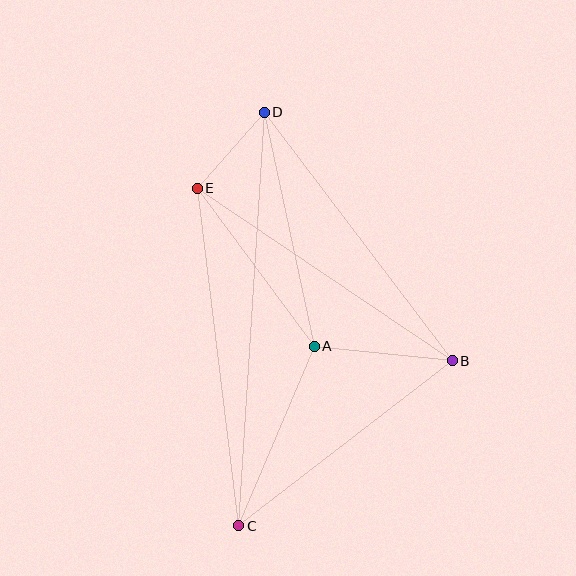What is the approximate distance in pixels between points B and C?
The distance between B and C is approximately 270 pixels.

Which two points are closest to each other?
Points D and E are closest to each other.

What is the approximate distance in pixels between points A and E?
The distance between A and E is approximately 197 pixels.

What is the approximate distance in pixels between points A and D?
The distance between A and D is approximately 239 pixels.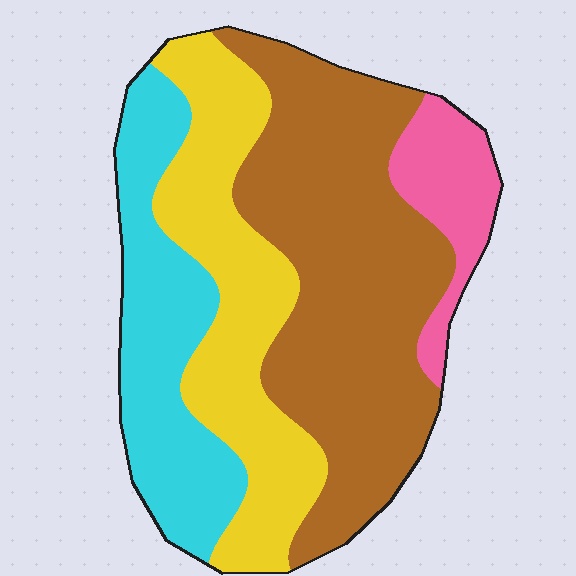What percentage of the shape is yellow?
Yellow covers 27% of the shape.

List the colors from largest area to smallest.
From largest to smallest: brown, yellow, cyan, pink.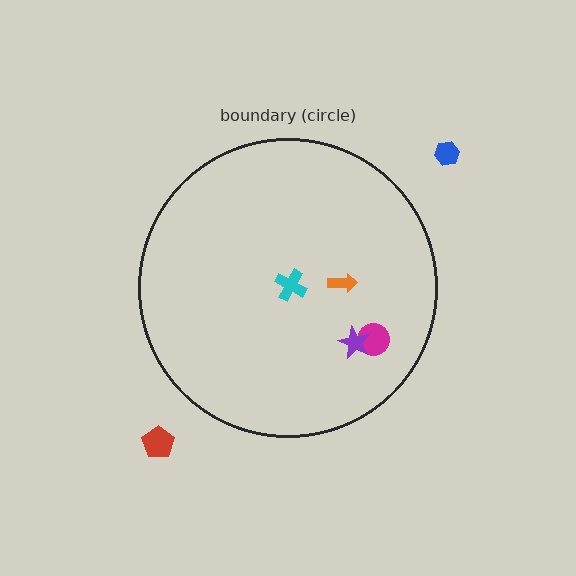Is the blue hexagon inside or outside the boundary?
Outside.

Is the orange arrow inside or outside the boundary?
Inside.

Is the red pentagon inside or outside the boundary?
Outside.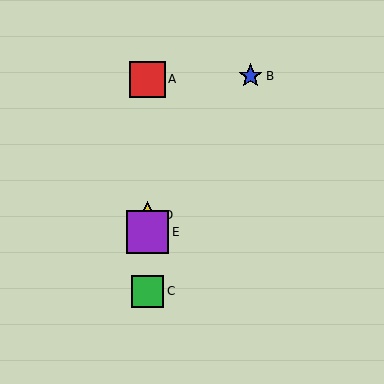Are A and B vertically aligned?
No, A is at x≈148 and B is at x≈251.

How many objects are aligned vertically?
4 objects (A, C, D, E) are aligned vertically.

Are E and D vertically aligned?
Yes, both are at x≈148.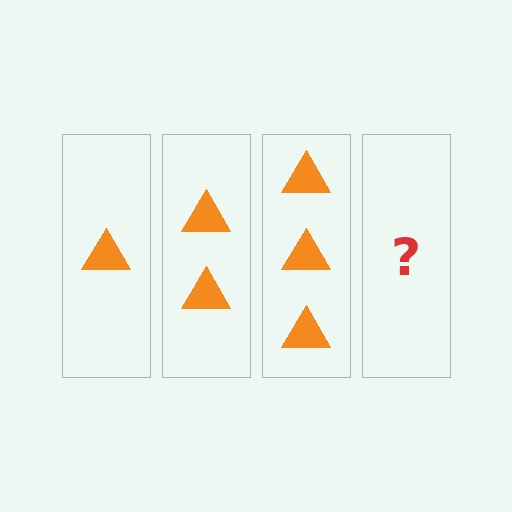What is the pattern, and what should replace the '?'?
The pattern is that each step adds one more triangle. The '?' should be 4 triangles.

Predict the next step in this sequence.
The next step is 4 triangles.